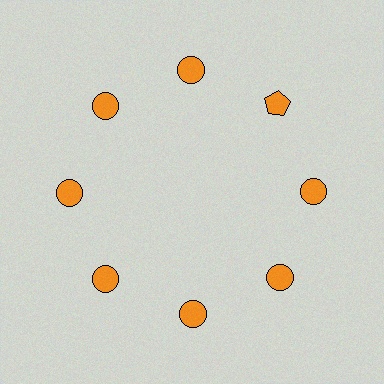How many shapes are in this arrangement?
There are 8 shapes arranged in a ring pattern.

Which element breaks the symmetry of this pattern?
The orange pentagon at roughly the 2 o'clock position breaks the symmetry. All other shapes are orange circles.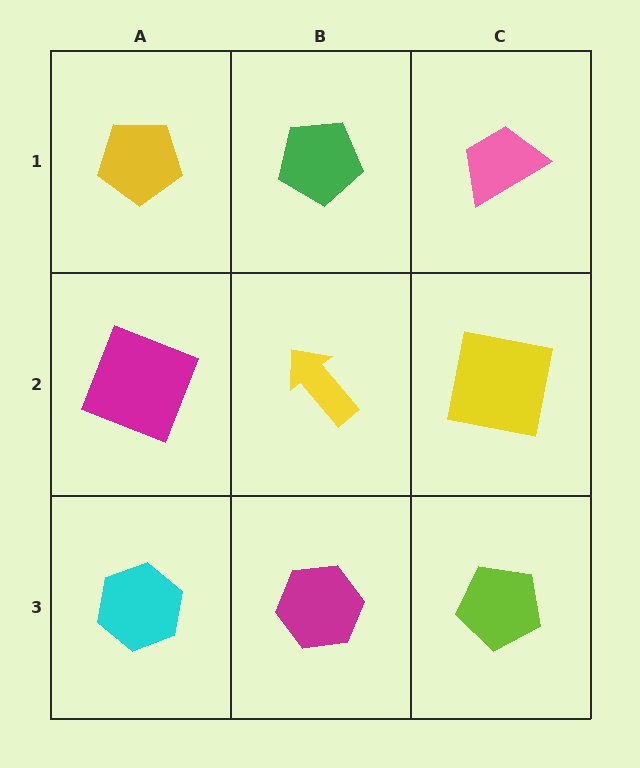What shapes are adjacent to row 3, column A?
A magenta square (row 2, column A), a magenta hexagon (row 3, column B).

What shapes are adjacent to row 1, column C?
A yellow square (row 2, column C), a green pentagon (row 1, column B).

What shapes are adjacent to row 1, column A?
A magenta square (row 2, column A), a green pentagon (row 1, column B).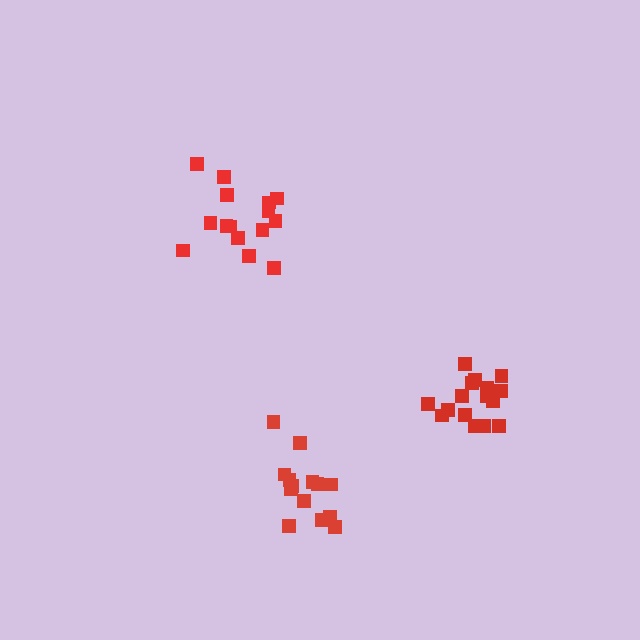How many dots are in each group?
Group 1: 16 dots, Group 2: 15 dots, Group 3: 14 dots (45 total).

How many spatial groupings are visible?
There are 3 spatial groupings.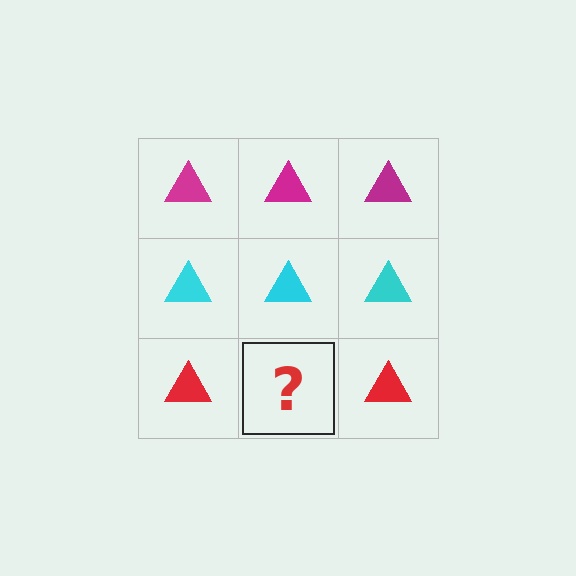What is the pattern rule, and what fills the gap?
The rule is that each row has a consistent color. The gap should be filled with a red triangle.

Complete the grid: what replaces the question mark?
The question mark should be replaced with a red triangle.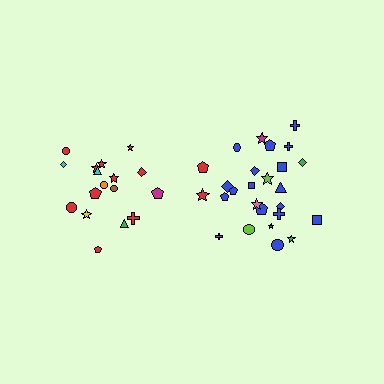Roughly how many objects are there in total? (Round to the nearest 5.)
Roughly 45 objects in total.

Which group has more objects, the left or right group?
The right group.